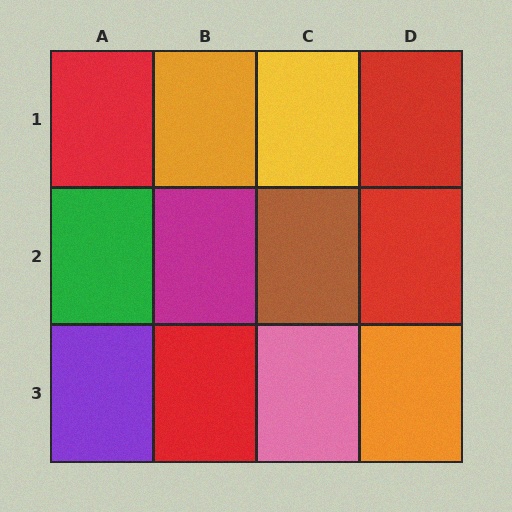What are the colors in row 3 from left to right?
Purple, red, pink, orange.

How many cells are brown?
1 cell is brown.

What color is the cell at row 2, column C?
Brown.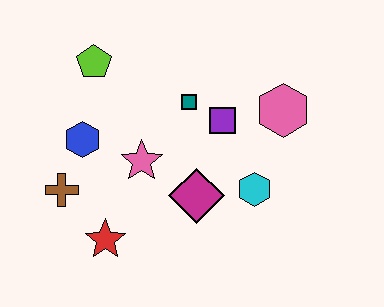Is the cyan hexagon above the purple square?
No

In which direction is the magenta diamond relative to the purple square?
The magenta diamond is below the purple square.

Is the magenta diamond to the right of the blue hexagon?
Yes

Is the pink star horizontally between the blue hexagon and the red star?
No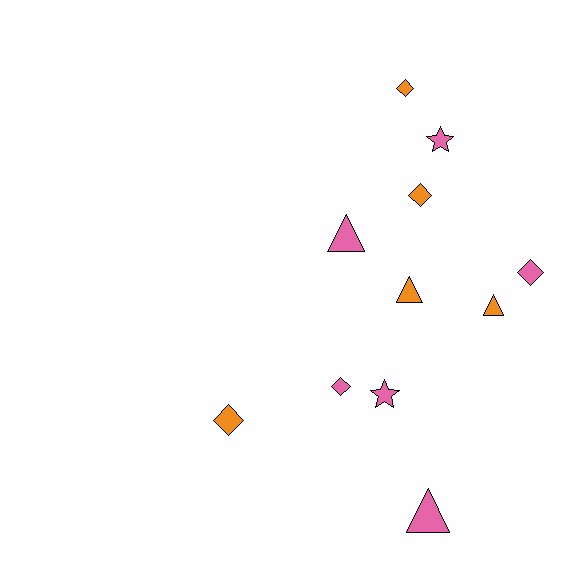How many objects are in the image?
There are 11 objects.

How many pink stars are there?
There are 2 pink stars.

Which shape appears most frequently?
Diamond, with 5 objects.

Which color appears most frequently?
Pink, with 6 objects.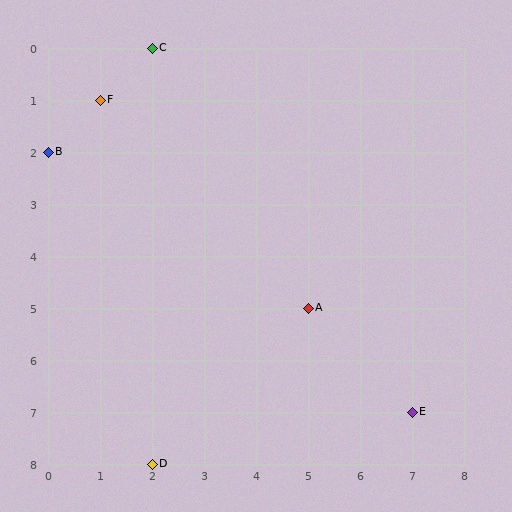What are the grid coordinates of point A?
Point A is at grid coordinates (5, 5).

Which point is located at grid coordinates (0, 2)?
Point B is at (0, 2).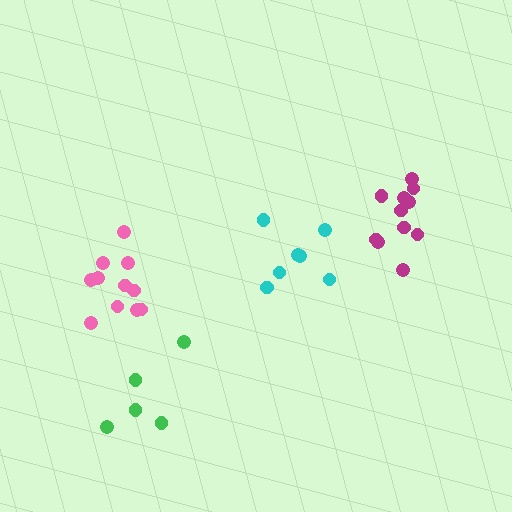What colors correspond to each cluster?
The clusters are colored: pink, cyan, green, magenta.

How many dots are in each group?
Group 1: 11 dots, Group 2: 7 dots, Group 3: 5 dots, Group 4: 11 dots (34 total).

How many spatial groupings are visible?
There are 4 spatial groupings.